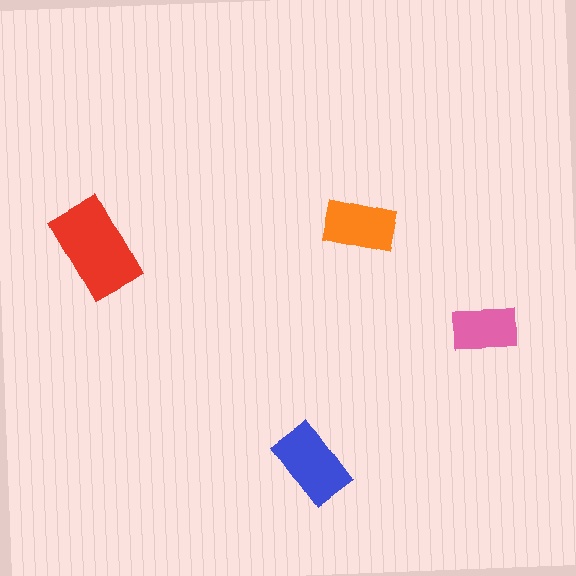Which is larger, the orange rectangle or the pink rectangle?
The orange one.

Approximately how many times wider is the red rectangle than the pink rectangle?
About 1.5 times wider.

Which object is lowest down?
The blue rectangle is bottommost.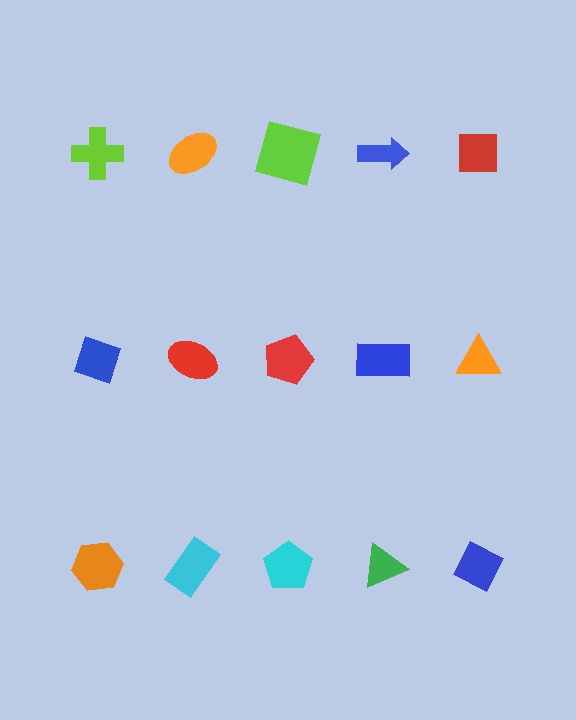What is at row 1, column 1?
A lime cross.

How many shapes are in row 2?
5 shapes.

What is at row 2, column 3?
A red pentagon.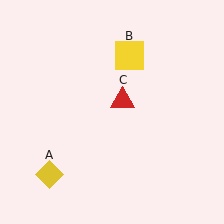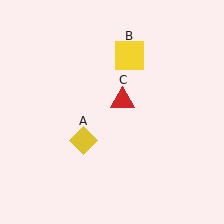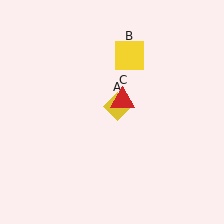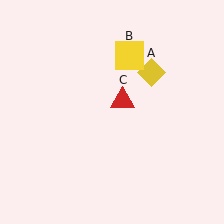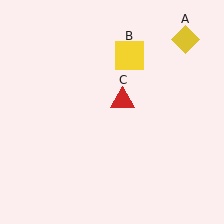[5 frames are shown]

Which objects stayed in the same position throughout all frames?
Yellow square (object B) and red triangle (object C) remained stationary.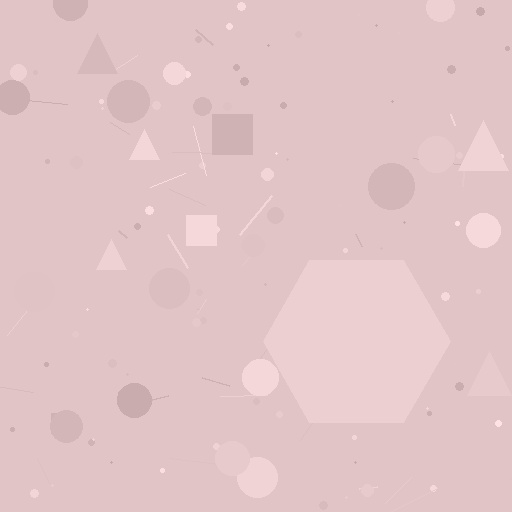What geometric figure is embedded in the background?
A hexagon is embedded in the background.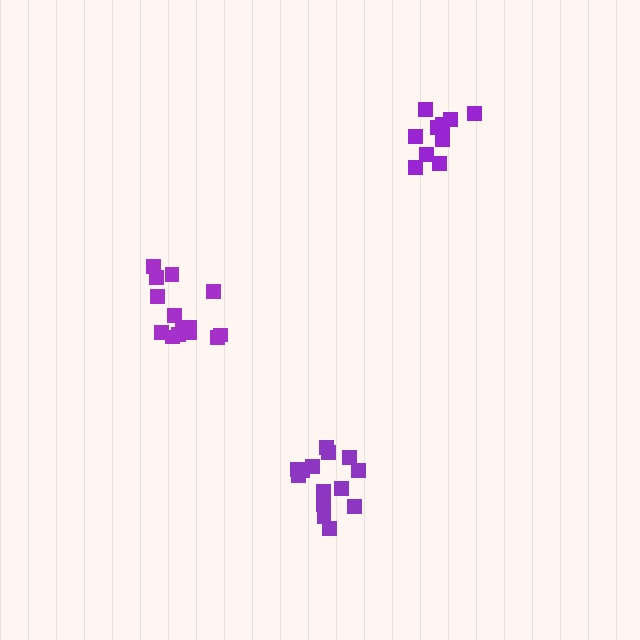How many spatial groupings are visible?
There are 3 spatial groupings.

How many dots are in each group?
Group 1: 14 dots, Group 2: 10 dots, Group 3: 14 dots (38 total).